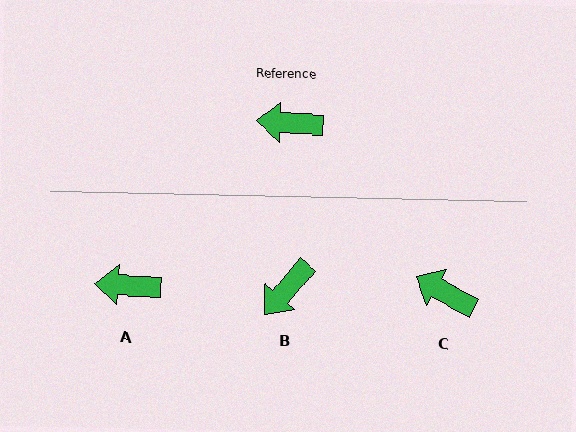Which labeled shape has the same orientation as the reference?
A.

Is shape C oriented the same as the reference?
No, it is off by about 25 degrees.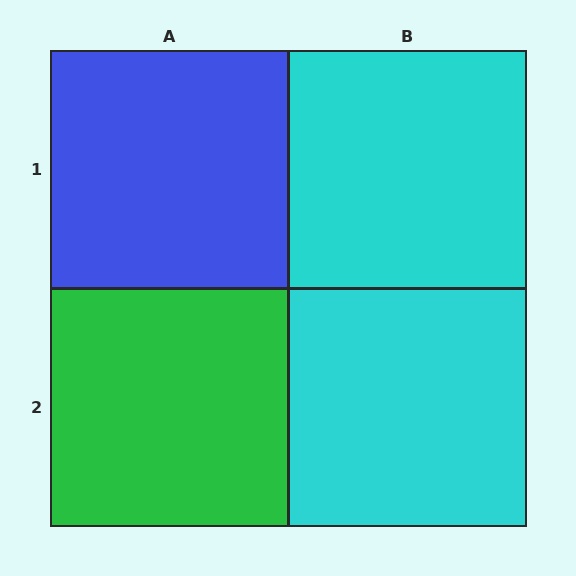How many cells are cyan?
2 cells are cyan.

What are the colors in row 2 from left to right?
Green, cyan.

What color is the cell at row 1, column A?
Blue.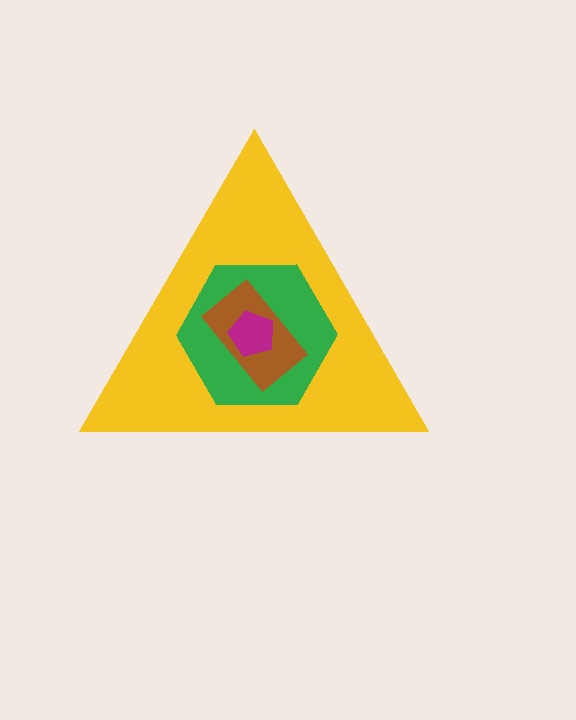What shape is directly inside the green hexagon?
The brown rectangle.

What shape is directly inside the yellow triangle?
The green hexagon.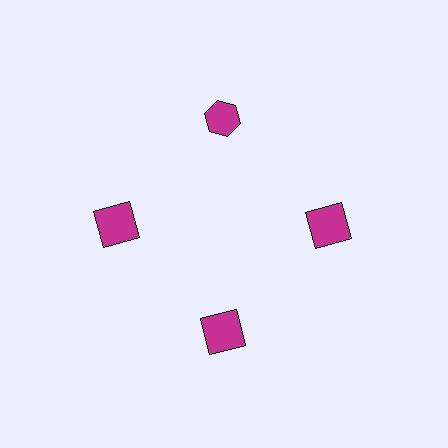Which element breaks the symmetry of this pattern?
The magenta hexagon at roughly the 12 o'clock position breaks the symmetry. All other shapes are magenta squares.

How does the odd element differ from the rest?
It has a different shape: hexagon instead of square.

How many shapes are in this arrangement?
There are 4 shapes arranged in a ring pattern.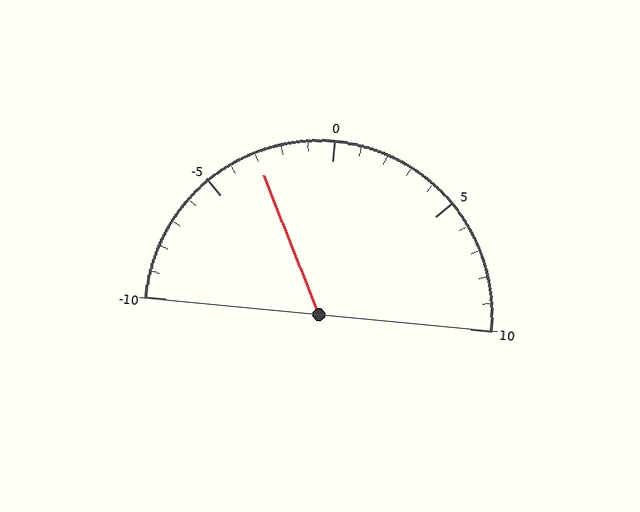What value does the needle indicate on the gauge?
The needle indicates approximately -3.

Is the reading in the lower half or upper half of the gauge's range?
The reading is in the lower half of the range (-10 to 10).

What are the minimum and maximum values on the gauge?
The gauge ranges from -10 to 10.